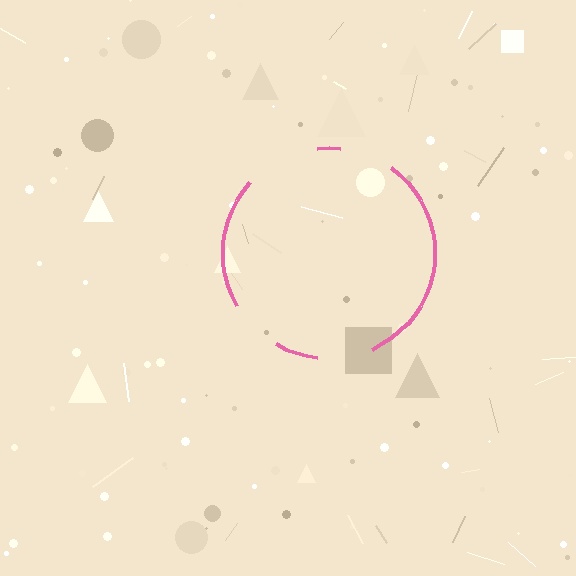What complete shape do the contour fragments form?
The contour fragments form a circle.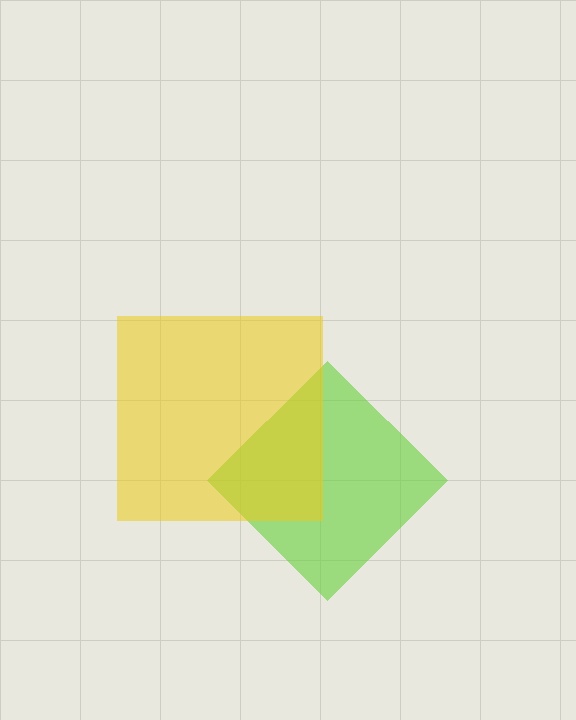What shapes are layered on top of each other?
The layered shapes are: a lime diamond, a yellow square.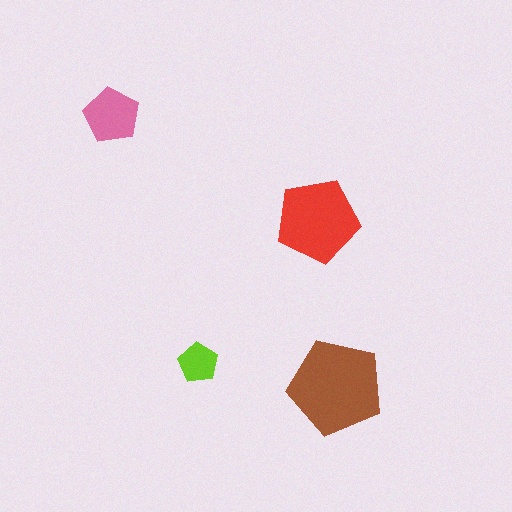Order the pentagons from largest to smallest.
the brown one, the red one, the pink one, the lime one.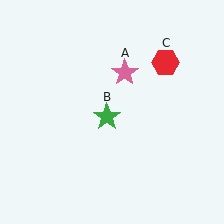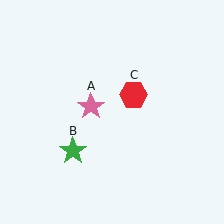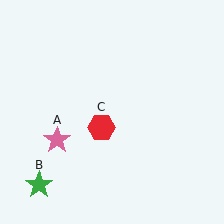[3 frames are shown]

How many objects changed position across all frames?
3 objects changed position: pink star (object A), green star (object B), red hexagon (object C).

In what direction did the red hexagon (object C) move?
The red hexagon (object C) moved down and to the left.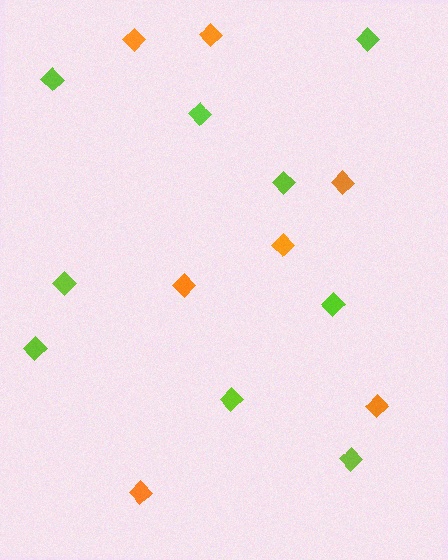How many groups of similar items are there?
There are 2 groups: one group of orange diamonds (7) and one group of lime diamonds (9).